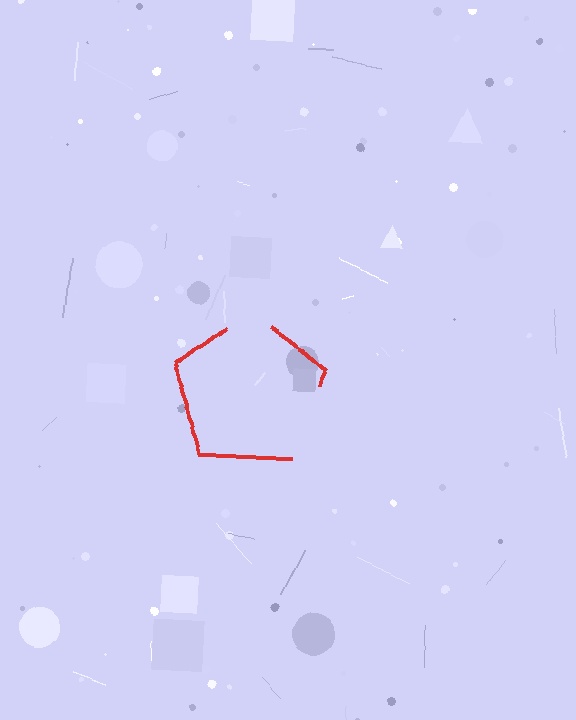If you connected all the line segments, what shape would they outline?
They would outline a pentagon.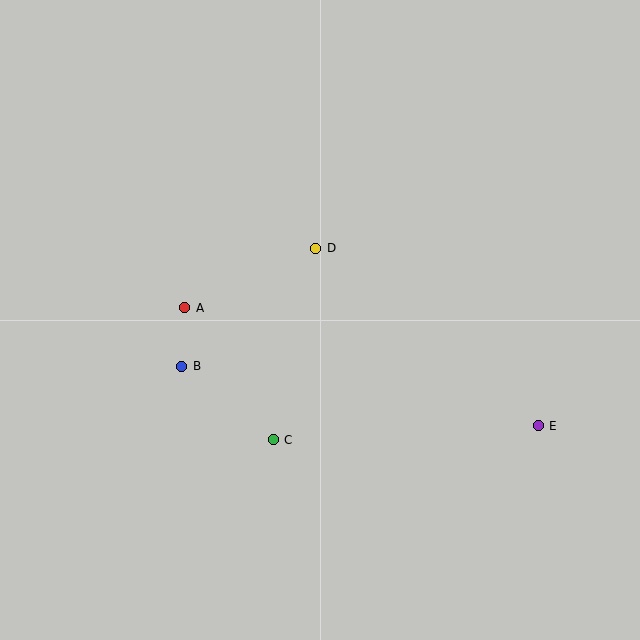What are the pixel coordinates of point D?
Point D is at (316, 248).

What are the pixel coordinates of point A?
Point A is at (185, 308).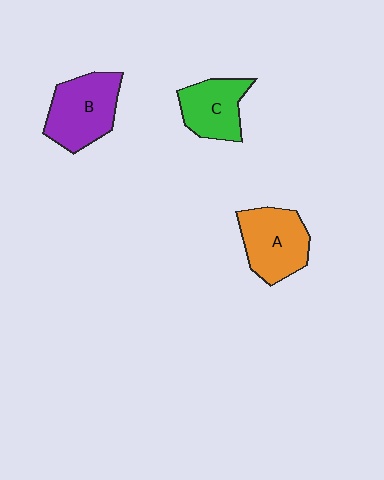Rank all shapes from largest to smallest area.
From largest to smallest: B (purple), A (orange), C (green).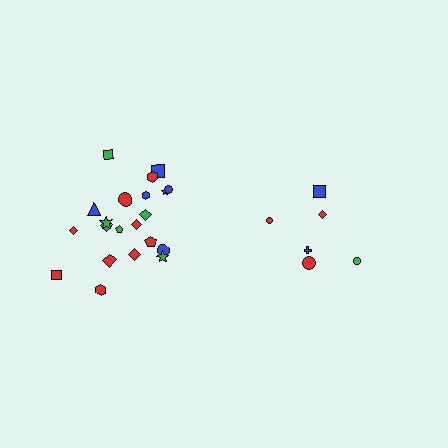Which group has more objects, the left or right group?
The left group.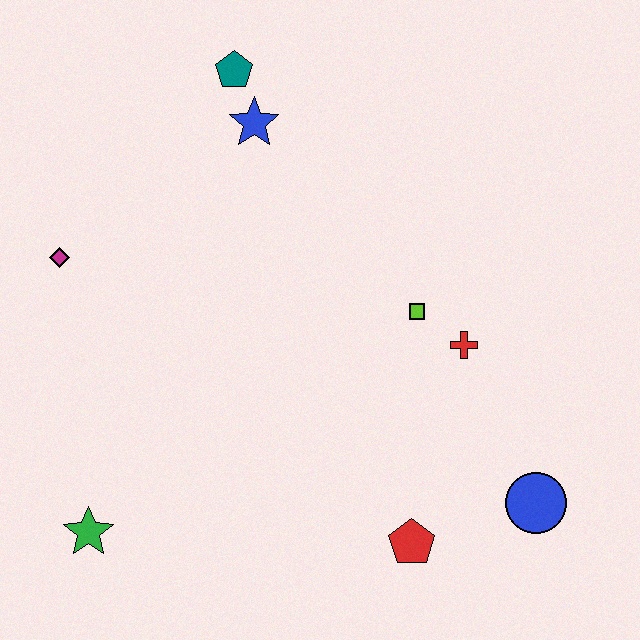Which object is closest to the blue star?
The teal pentagon is closest to the blue star.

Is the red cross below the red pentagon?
No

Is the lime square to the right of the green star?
Yes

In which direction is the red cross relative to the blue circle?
The red cross is above the blue circle.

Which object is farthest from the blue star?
The blue circle is farthest from the blue star.